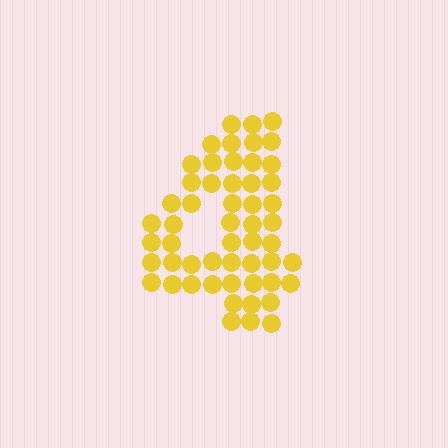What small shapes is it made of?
It is made of small circles.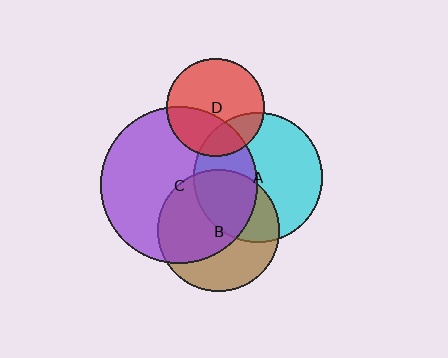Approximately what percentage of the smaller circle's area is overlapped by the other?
Approximately 25%.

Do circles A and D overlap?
Yes.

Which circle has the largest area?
Circle C (purple).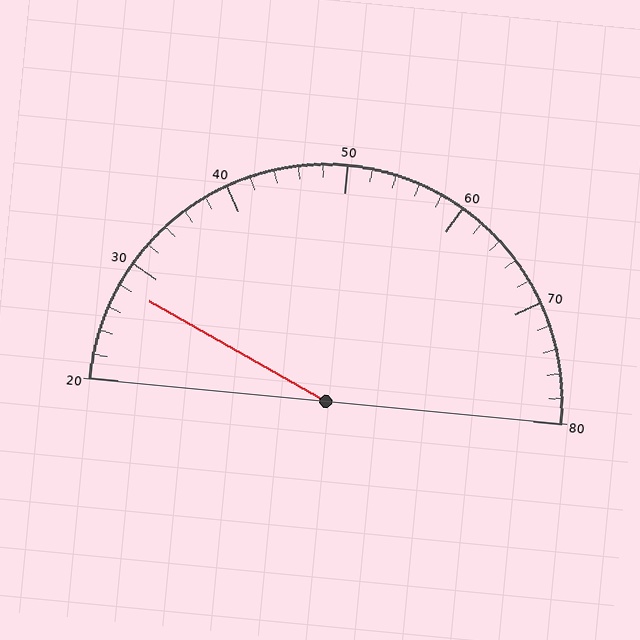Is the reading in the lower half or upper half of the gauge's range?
The reading is in the lower half of the range (20 to 80).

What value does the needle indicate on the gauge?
The needle indicates approximately 28.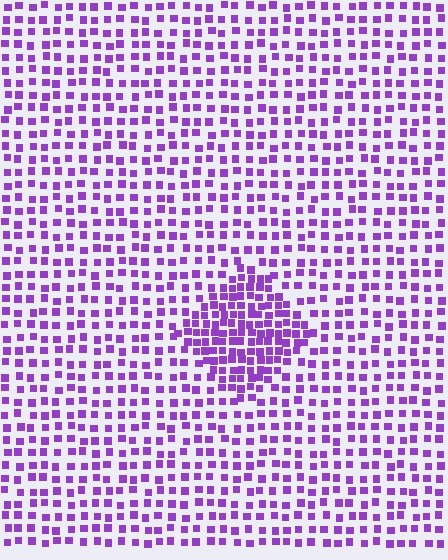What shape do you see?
I see a diamond.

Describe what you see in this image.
The image contains small purple elements arranged at two different densities. A diamond-shaped region is visible where the elements are more densely packed than the surrounding area.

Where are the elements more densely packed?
The elements are more densely packed inside the diamond boundary.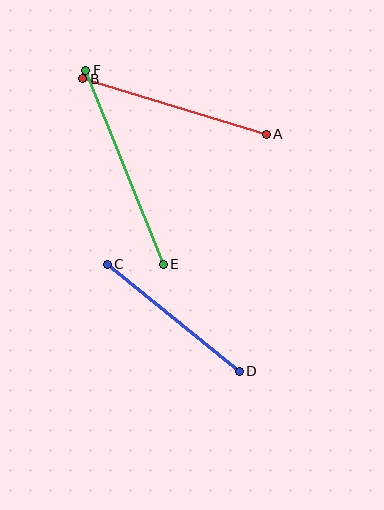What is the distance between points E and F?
The distance is approximately 209 pixels.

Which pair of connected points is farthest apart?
Points E and F are farthest apart.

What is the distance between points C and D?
The distance is approximately 170 pixels.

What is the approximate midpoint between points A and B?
The midpoint is at approximately (175, 106) pixels.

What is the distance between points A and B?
The distance is approximately 191 pixels.